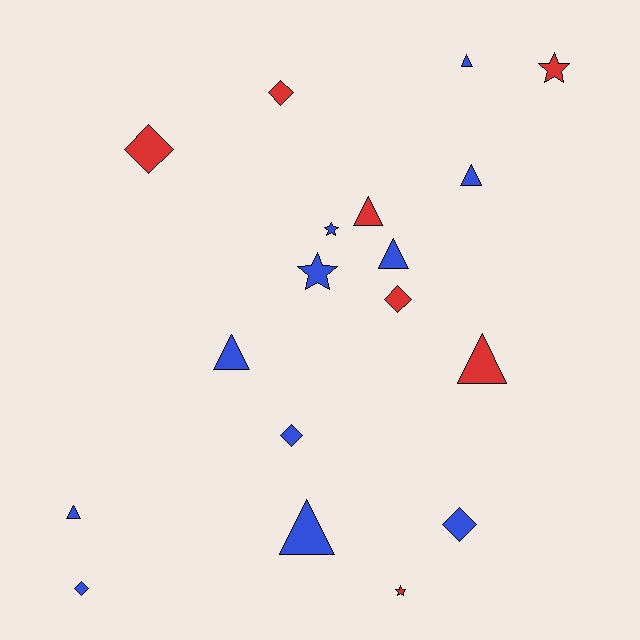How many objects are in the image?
There are 18 objects.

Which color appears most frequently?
Blue, with 11 objects.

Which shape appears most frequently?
Triangle, with 8 objects.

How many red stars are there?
There are 2 red stars.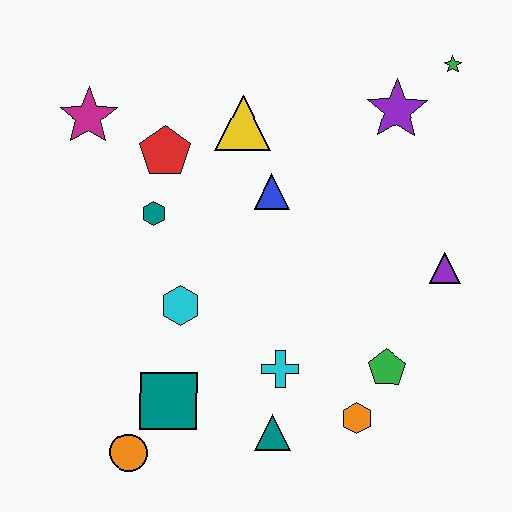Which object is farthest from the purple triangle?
The magenta star is farthest from the purple triangle.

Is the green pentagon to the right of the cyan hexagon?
Yes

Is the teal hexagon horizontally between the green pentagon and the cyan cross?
No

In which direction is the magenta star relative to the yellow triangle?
The magenta star is to the left of the yellow triangle.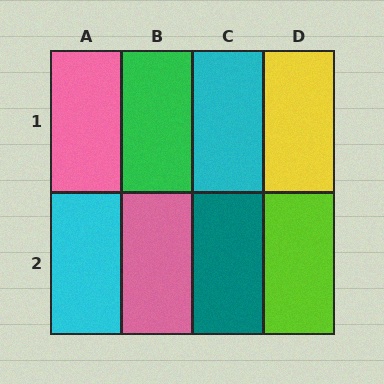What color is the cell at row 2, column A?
Cyan.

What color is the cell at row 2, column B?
Pink.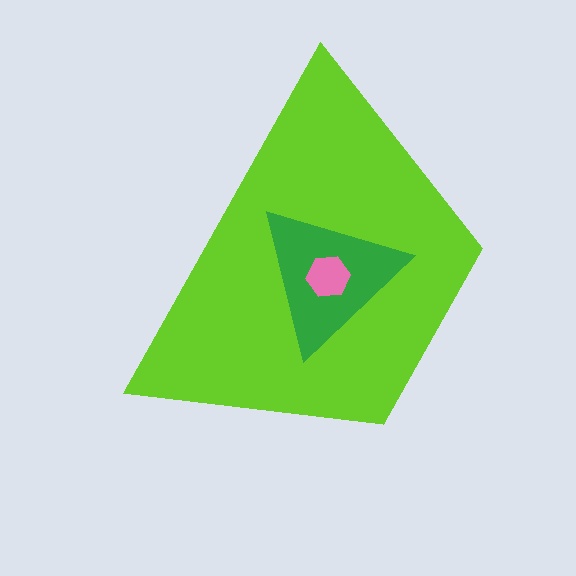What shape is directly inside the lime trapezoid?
The green triangle.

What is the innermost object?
The pink hexagon.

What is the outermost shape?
The lime trapezoid.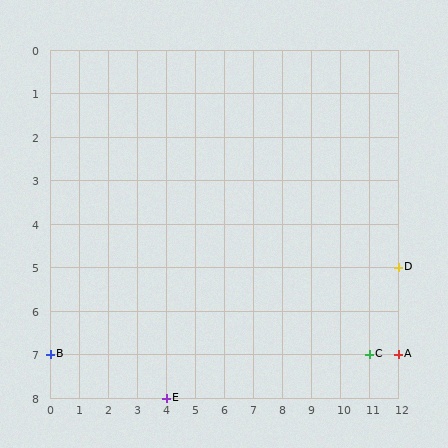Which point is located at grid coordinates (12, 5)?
Point D is at (12, 5).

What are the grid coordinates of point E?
Point E is at grid coordinates (4, 8).